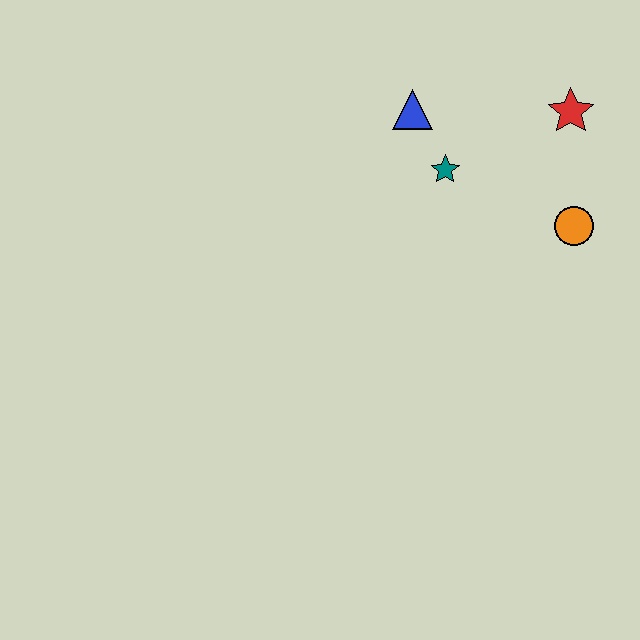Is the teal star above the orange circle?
Yes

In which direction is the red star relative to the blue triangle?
The red star is to the right of the blue triangle.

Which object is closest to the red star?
The orange circle is closest to the red star.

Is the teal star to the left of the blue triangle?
No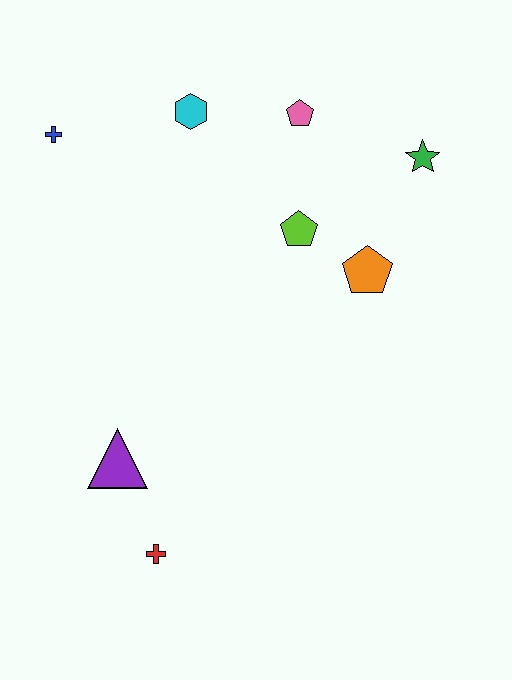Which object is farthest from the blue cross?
The red cross is farthest from the blue cross.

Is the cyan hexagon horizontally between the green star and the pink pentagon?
No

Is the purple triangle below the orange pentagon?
Yes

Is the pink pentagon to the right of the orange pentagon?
No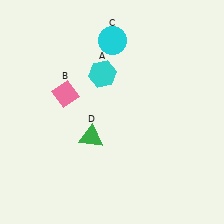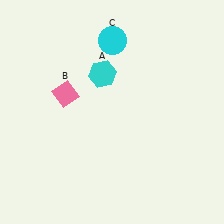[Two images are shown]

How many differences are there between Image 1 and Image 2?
There is 1 difference between the two images.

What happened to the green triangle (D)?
The green triangle (D) was removed in Image 2. It was in the bottom-left area of Image 1.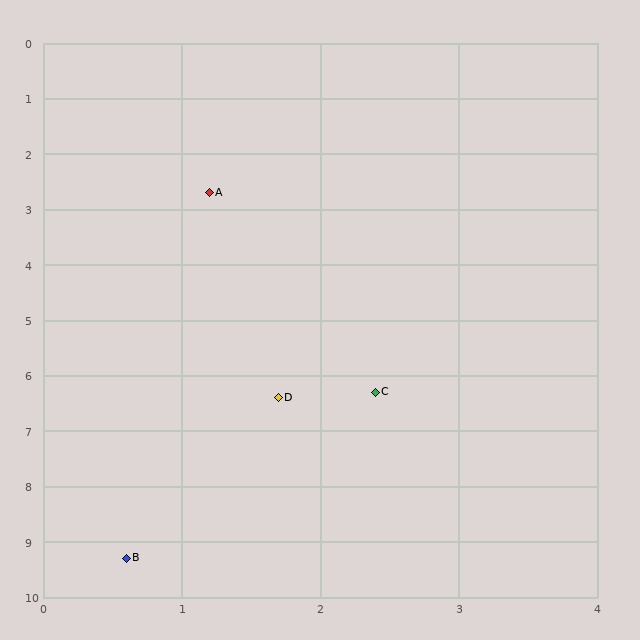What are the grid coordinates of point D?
Point D is at approximately (1.7, 6.4).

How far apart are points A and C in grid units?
Points A and C are about 3.8 grid units apart.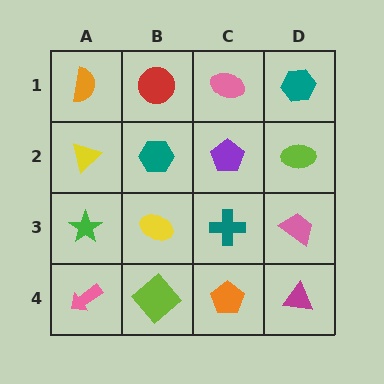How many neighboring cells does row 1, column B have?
3.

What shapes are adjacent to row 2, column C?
A pink ellipse (row 1, column C), a teal cross (row 3, column C), a teal hexagon (row 2, column B), a lime ellipse (row 2, column D).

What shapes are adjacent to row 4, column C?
A teal cross (row 3, column C), a lime diamond (row 4, column B), a magenta triangle (row 4, column D).